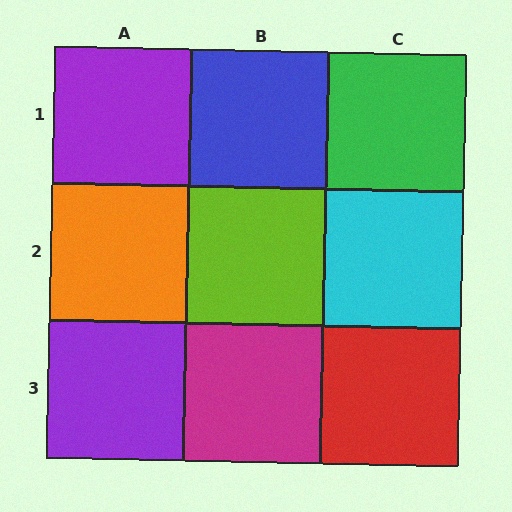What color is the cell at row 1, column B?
Blue.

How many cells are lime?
1 cell is lime.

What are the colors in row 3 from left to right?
Purple, magenta, red.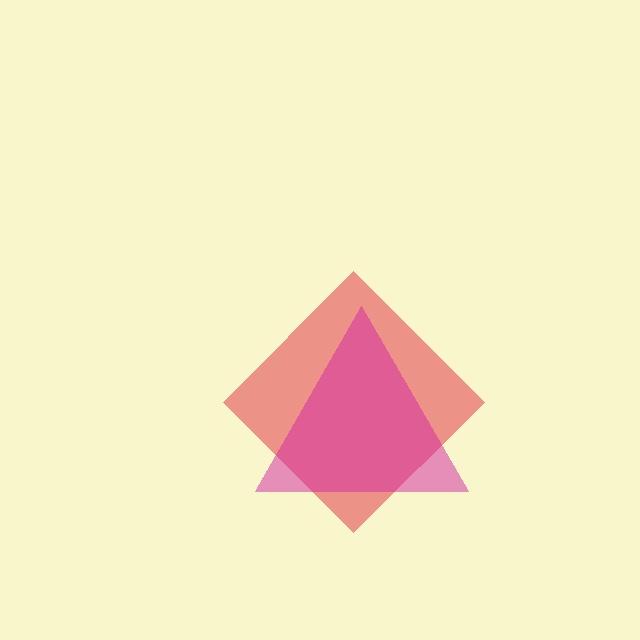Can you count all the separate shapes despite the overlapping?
Yes, there are 2 separate shapes.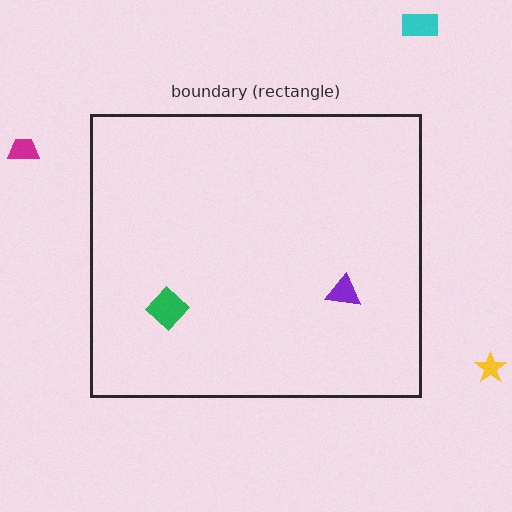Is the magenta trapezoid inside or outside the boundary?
Outside.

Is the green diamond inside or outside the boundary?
Inside.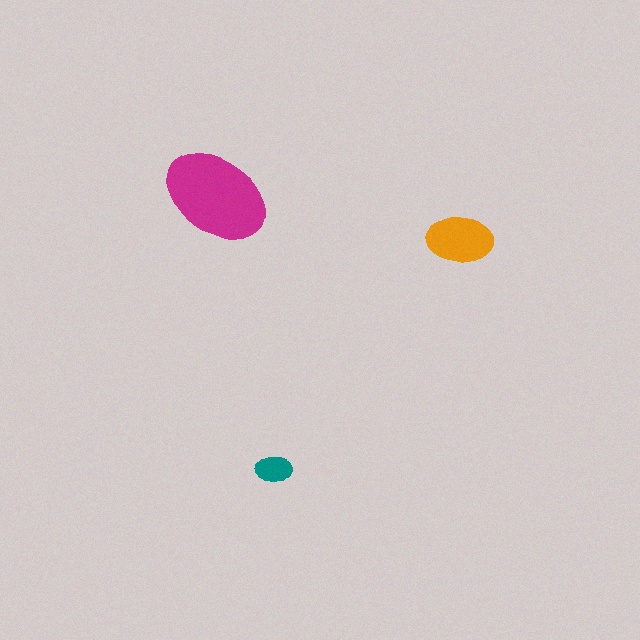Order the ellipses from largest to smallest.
the magenta one, the orange one, the teal one.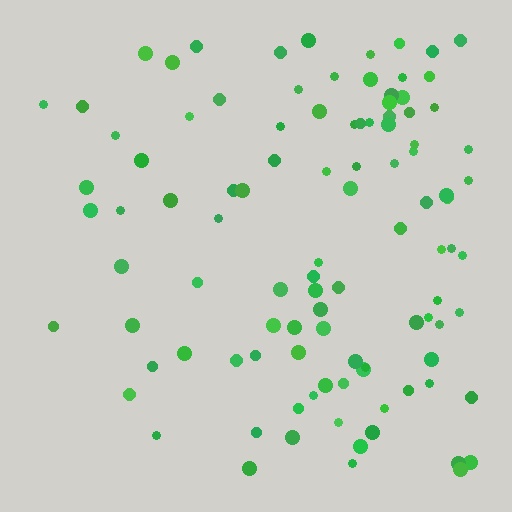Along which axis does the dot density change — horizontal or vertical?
Horizontal.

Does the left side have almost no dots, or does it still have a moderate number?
Still a moderate number, just noticeably fewer than the right.